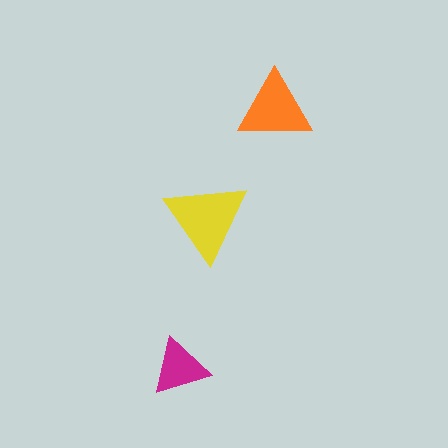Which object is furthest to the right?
The orange triangle is rightmost.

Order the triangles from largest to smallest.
the yellow one, the orange one, the magenta one.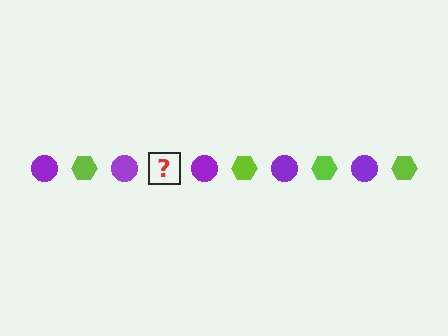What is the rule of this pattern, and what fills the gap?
The rule is that the pattern alternates between purple circle and lime hexagon. The gap should be filled with a lime hexagon.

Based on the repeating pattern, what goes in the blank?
The blank should be a lime hexagon.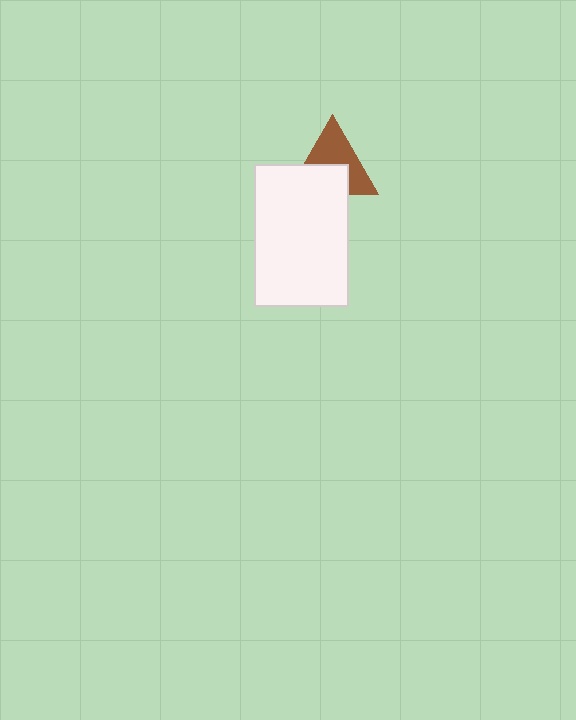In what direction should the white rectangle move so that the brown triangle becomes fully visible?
The white rectangle should move down. That is the shortest direction to clear the overlap and leave the brown triangle fully visible.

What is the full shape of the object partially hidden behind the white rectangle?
The partially hidden object is a brown triangle.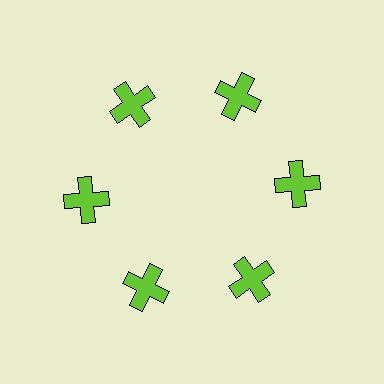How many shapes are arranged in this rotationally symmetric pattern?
There are 6 shapes, arranged in 6 groups of 1.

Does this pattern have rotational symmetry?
Yes, this pattern has 6-fold rotational symmetry. It looks the same after rotating 60 degrees around the center.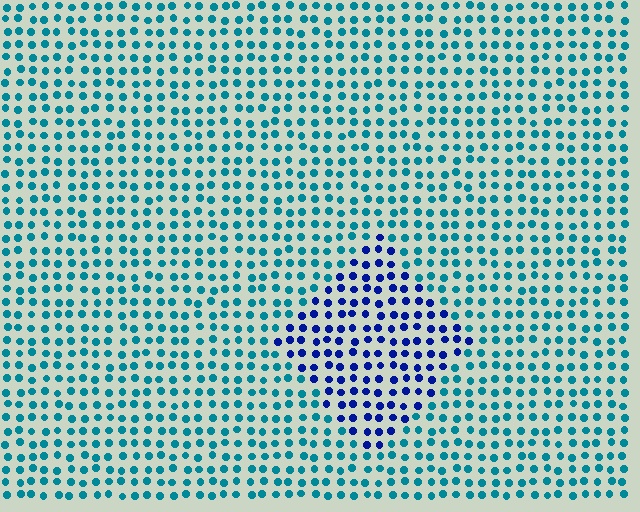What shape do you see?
I see a diamond.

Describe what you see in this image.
The image is filled with small teal elements in a uniform arrangement. A diamond-shaped region is visible where the elements are tinted to a slightly different hue, forming a subtle color boundary.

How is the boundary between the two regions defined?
The boundary is defined purely by a slight shift in hue (about 46 degrees). Spacing, size, and orientation are identical on both sides.